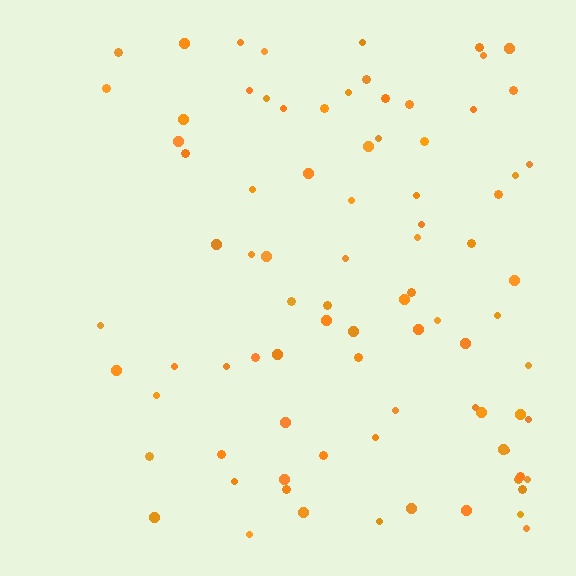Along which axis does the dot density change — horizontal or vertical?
Horizontal.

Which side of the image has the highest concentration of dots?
The right.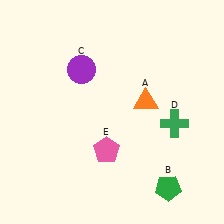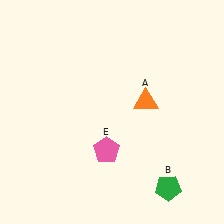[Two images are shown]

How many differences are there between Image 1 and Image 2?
There are 2 differences between the two images.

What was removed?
The purple circle (C), the green cross (D) were removed in Image 2.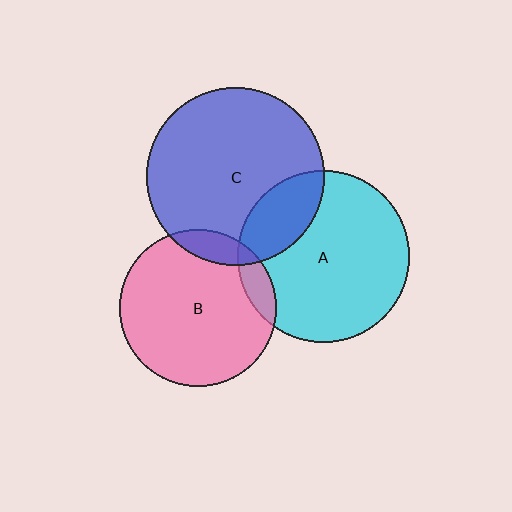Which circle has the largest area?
Circle C (blue).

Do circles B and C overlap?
Yes.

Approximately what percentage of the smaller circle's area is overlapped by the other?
Approximately 10%.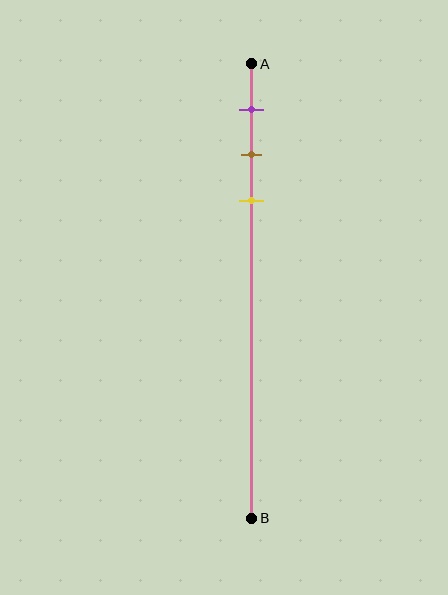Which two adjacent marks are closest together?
The brown and yellow marks are the closest adjacent pair.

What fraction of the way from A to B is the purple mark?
The purple mark is approximately 10% (0.1) of the way from A to B.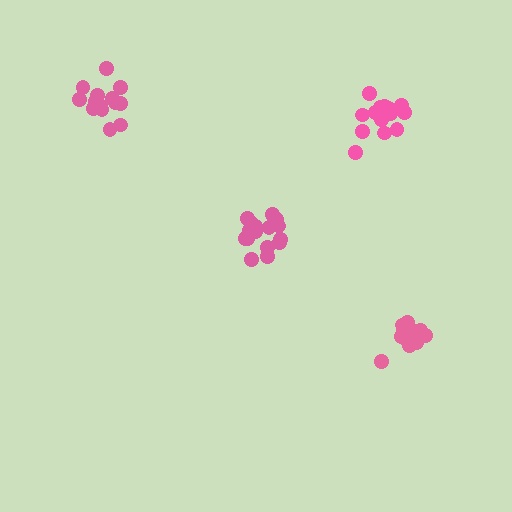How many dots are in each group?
Group 1: 14 dots, Group 2: 15 dots, Group 3: 14 dots, Group 4: 18 dots (61 total).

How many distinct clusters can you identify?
There are 4 distinct clusters.